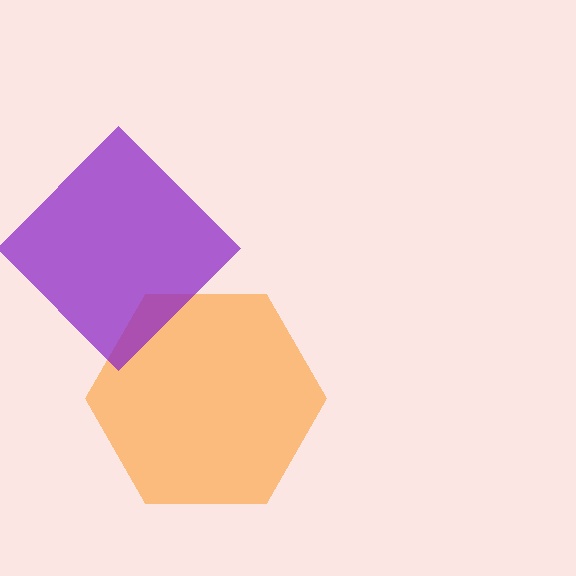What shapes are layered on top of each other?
The layered shapes are: an orange hexagon, a purple diamond.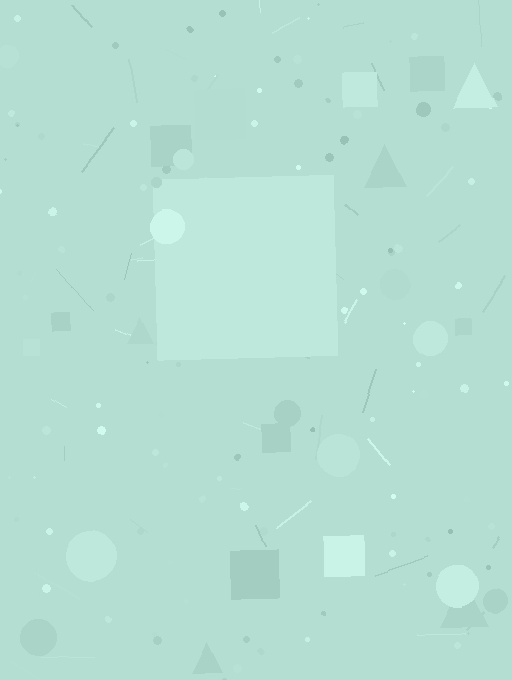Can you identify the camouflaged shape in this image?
The camouflaged shape is a square.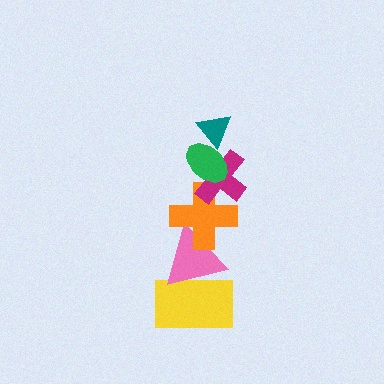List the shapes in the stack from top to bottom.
From top to bottom: the teal triangle, the green ellipse, the magenta cross, the orange cross, the pink triangle, the yellow rectangle.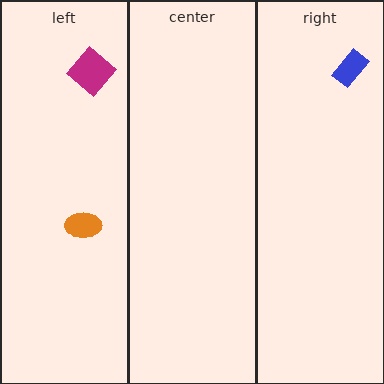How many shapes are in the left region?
2.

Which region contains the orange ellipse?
The left region.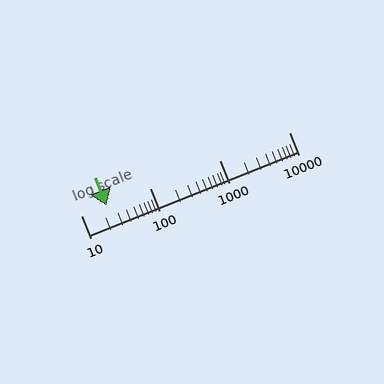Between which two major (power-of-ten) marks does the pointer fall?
The pointer is between 10 and 100.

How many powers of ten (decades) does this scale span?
The scale spans 3 decades, from 10 to 10000.